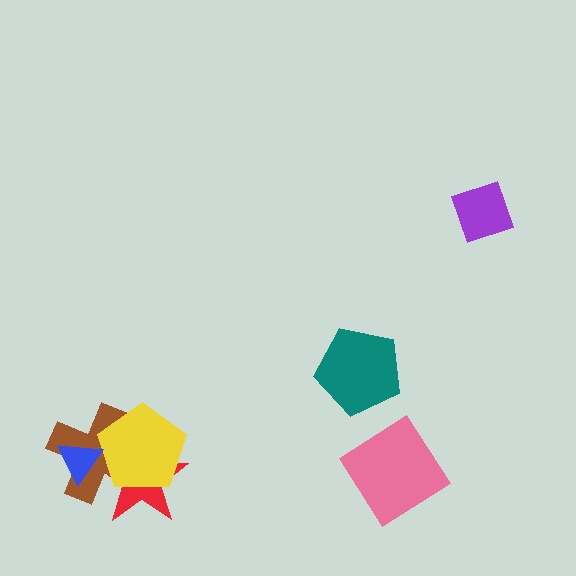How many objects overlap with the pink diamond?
0 objects overlap with the pink diamond.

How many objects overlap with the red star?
3 objects overlap with the red star.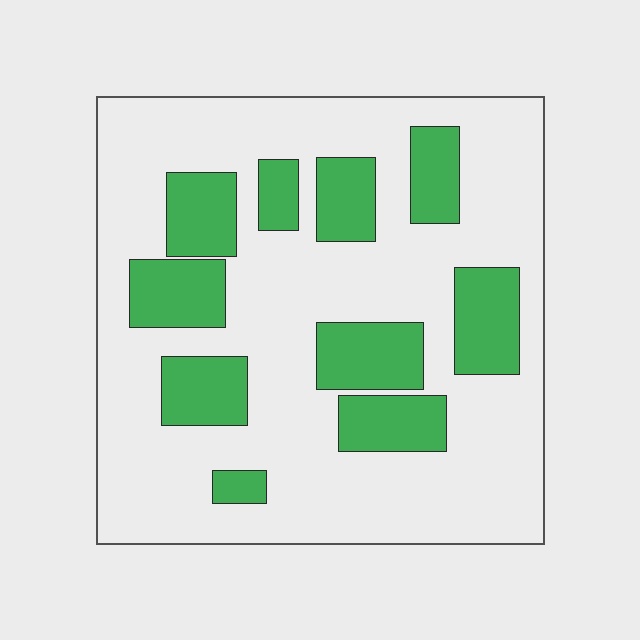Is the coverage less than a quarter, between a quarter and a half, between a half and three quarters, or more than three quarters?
Between a quarter and a half.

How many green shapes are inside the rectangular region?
10.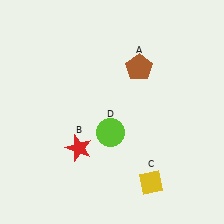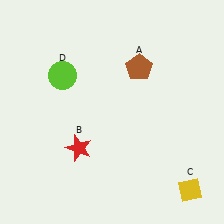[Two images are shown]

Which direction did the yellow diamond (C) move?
The yellow diamond (C) moved right.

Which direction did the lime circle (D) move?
The lime circle (D) moved up.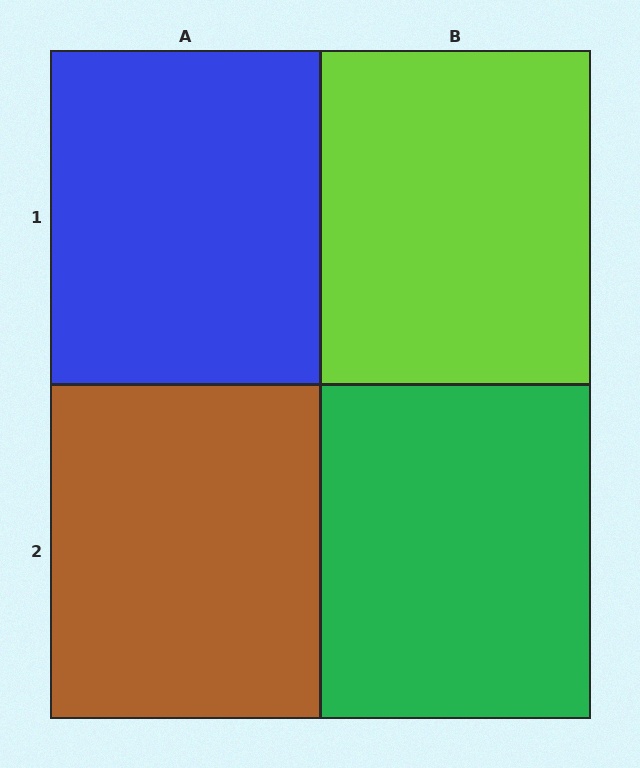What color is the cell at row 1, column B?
Lime.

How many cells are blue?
1 cell is blue.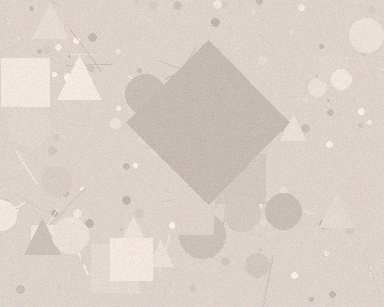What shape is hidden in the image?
A diamond is hidden in the image.